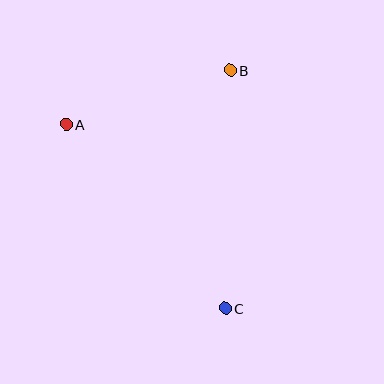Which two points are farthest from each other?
Points A and C are farthest from each other.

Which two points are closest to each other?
Points A and B are closest to each other.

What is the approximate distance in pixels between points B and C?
The distance between B and C is approximately 238 pixels.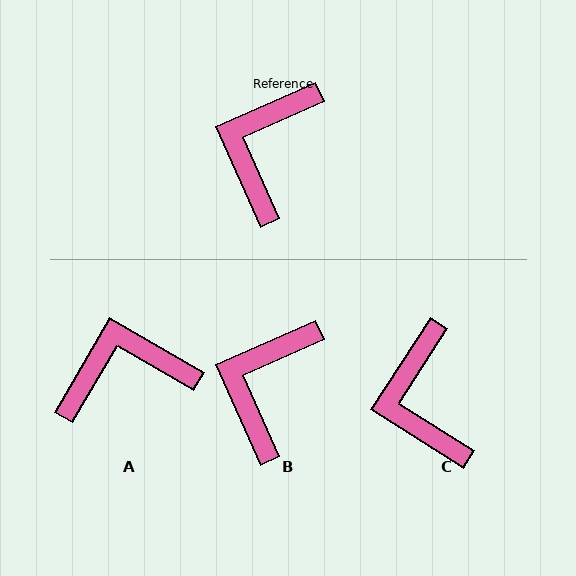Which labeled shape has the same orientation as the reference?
B.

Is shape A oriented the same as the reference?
No, it is off by about 54 degrees.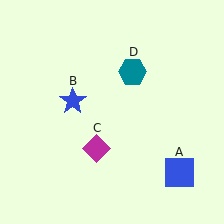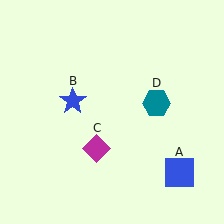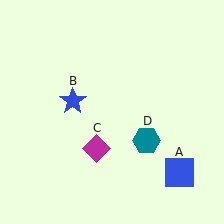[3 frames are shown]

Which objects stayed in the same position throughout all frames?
Blue square (object A) and blue star (object B) and magenta diamond (object C) remained stationary.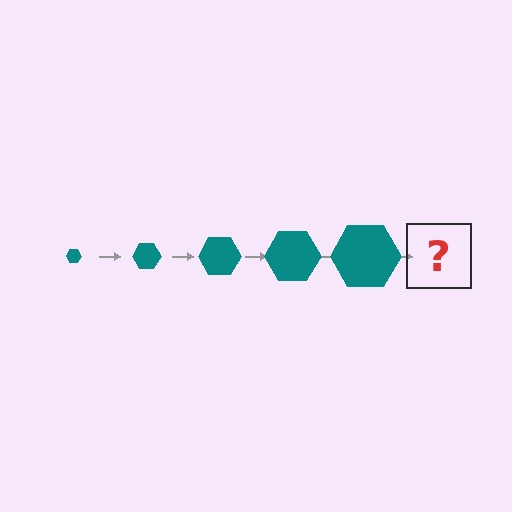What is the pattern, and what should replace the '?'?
The pattern is that the hexagon gets progressively larger each step. The '?' should be a teal hexagon, larger than the previous one.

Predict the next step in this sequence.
The next step is a teal hexagon, larger than the previous one.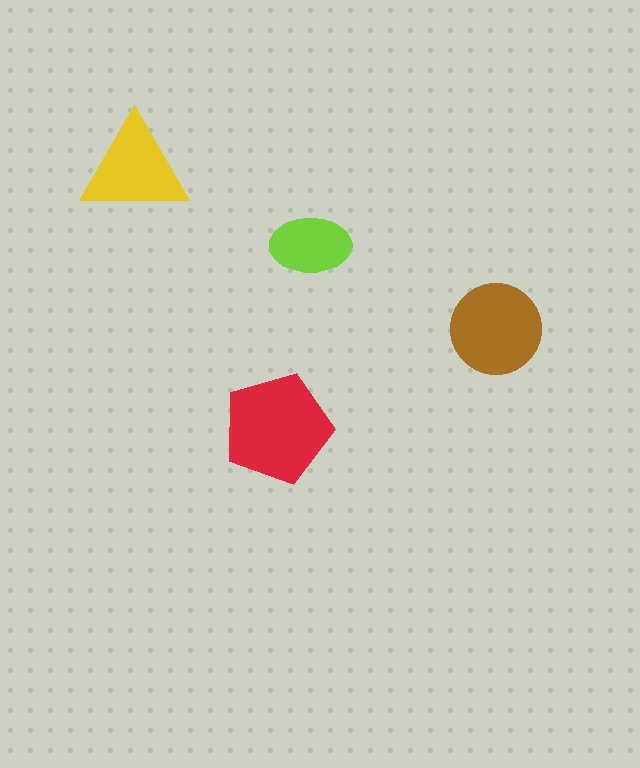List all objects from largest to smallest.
The red pentagon, the brown circle, the yellow triangle, the lime ellipse.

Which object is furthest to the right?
The brown circle is rightmost.